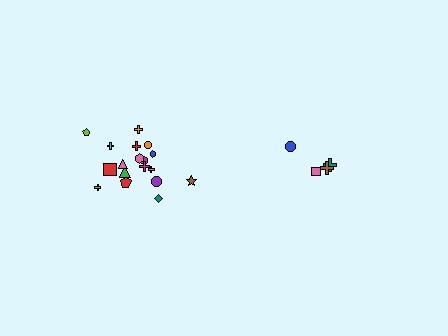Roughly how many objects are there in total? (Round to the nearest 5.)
Roughly 20 objects in total.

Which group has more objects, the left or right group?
The left group.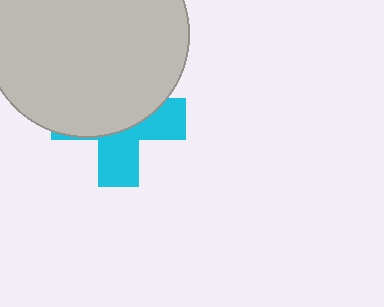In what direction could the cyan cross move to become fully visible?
The cyan cross could move down. That would shift it out from behind the light gray circle entirely.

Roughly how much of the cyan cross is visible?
A small part of it is visible (roughly 42%).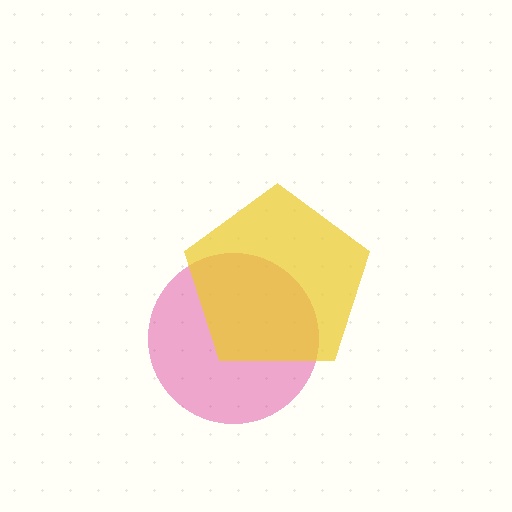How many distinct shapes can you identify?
There are 2 distinct shapes: a magenta circle, a yellow pentagon.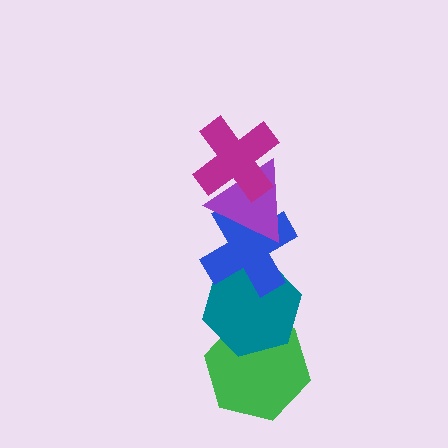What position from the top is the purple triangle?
The purple triangle is 2nd from the top.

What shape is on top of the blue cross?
The purple triangle is on top of the blue cross.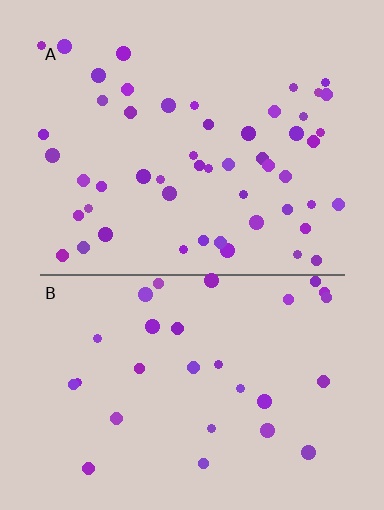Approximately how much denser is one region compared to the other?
Approximately 1.7× — region A over region B.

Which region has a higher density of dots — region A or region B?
A (the top).